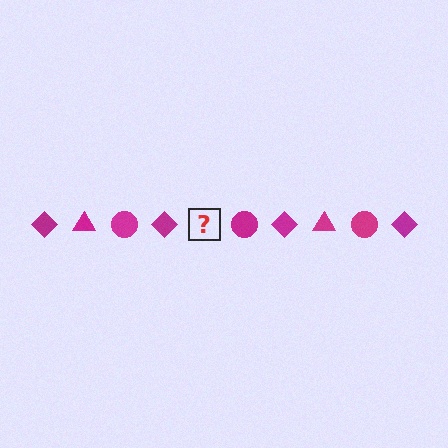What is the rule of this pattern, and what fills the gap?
The rule is that the pattern cycles through diamond, triangle, circle shapes in magenta. The gap should be filled with a magenta triangle.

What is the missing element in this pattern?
The missing element is a magenta triangle.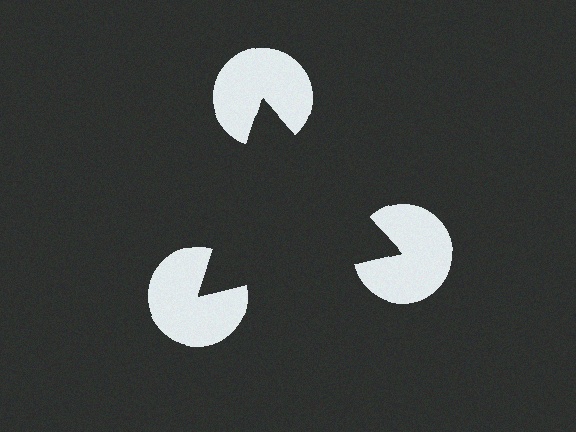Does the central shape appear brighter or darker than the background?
It typically appears slightly darker than the background, even though no actual brightness change is drawn.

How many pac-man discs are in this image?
There are 3 — one at each vertex of the illusory triangle.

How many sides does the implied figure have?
3 sides.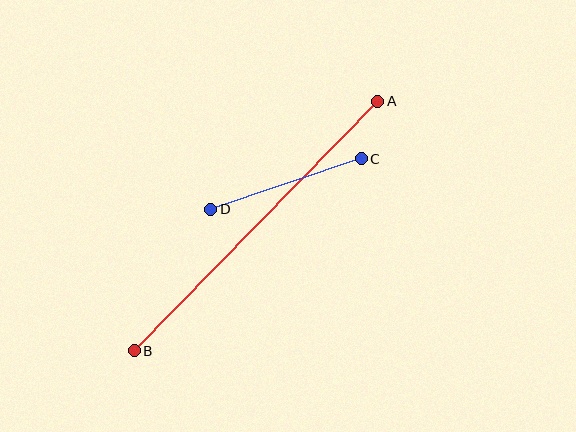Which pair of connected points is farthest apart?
Points A and B are farthest apart.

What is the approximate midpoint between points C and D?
The midpoint is at approximately (286, 184) pixels.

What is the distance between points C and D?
The distance is approximately 159 pixels.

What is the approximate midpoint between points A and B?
The midpoint is at approximately (256, 226) pixels.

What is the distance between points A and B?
The distance is approximately 349 pixels.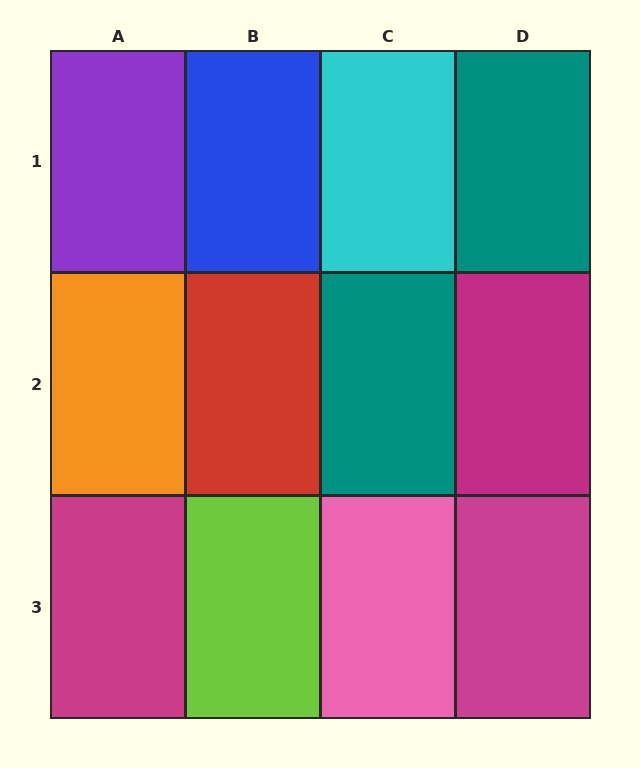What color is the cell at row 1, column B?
Blue.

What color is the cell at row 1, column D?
Teal.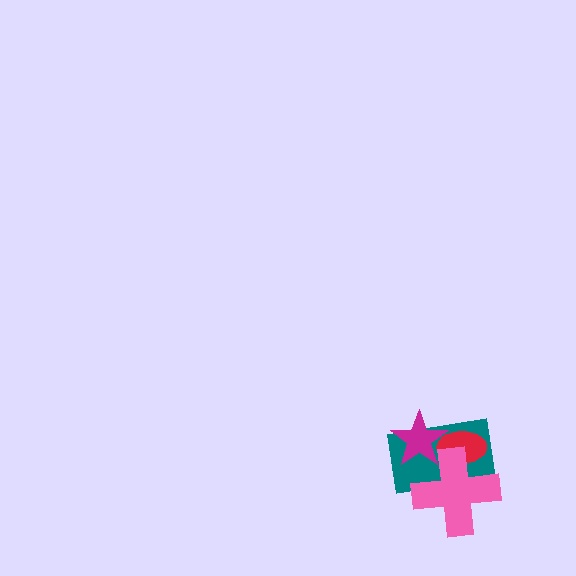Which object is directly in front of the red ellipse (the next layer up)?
The pink cross is directly in front of the red ellipse.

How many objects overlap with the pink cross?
3 objects overlap with the pink cross.